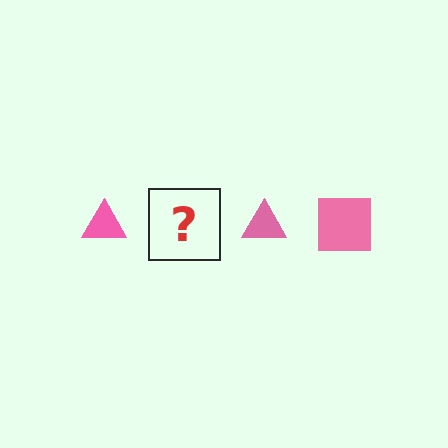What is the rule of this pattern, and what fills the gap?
The rule is that the pattern cycles through triangle, square shapes in pink. The gap should be filled with a pink square.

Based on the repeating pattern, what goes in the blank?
The blank should be a pink square.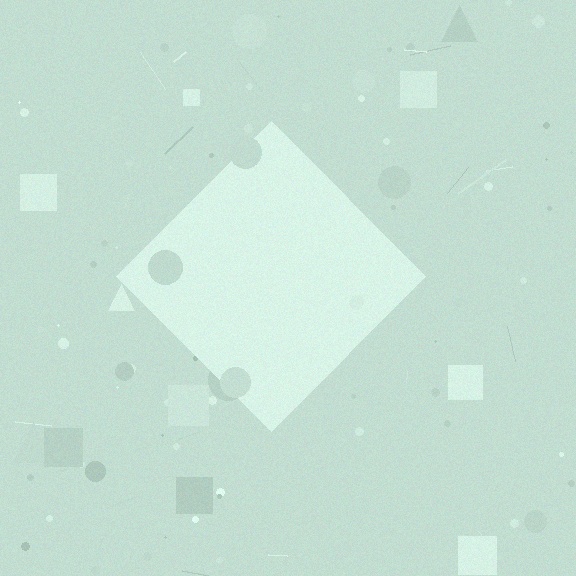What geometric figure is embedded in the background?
A diamond is embedded in the background.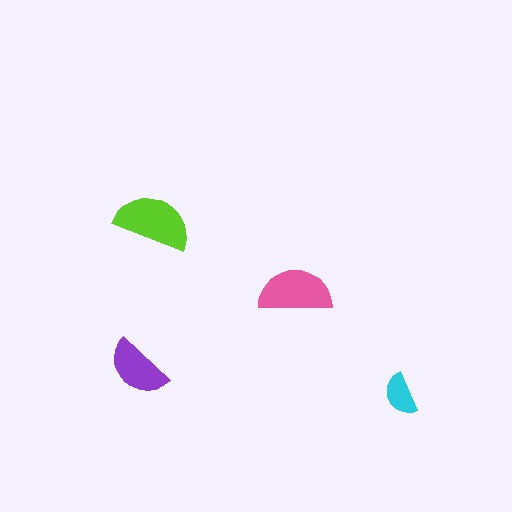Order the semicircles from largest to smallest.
the lime one, the pink one, the purple one, the cyan one.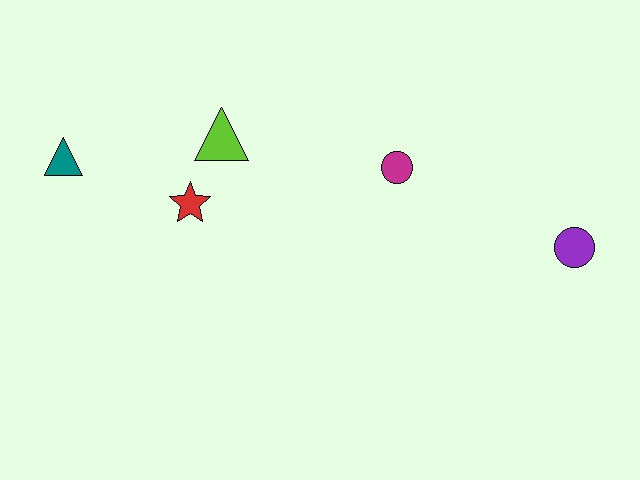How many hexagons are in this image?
There are no hexagons.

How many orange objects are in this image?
There are no orange objects.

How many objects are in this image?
There are 5 objects.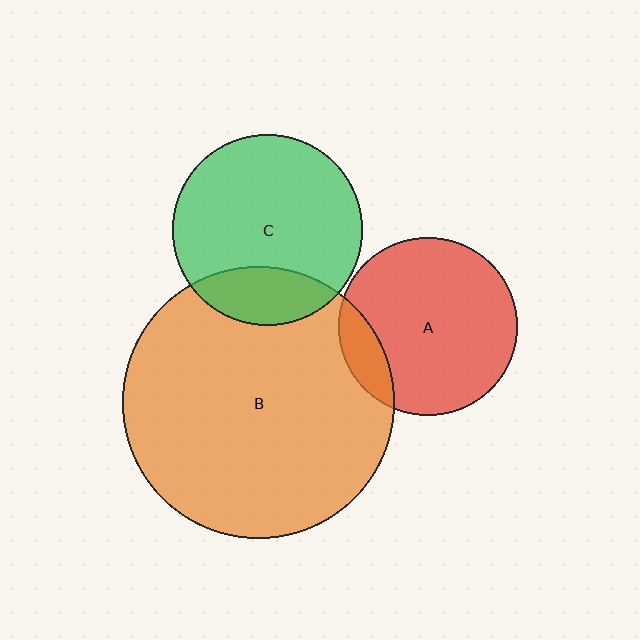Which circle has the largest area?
Circle B (orange).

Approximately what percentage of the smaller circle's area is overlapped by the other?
Approximately 20%.